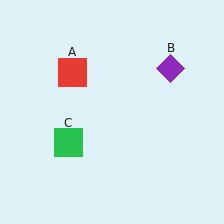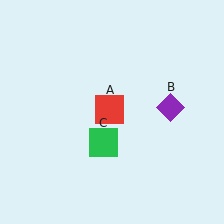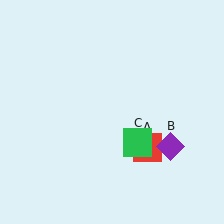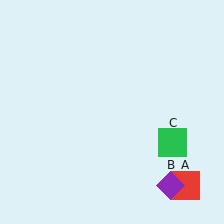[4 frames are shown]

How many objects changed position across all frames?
3 objects changed position: red square (object A), purple diamond (object B), green square (object C).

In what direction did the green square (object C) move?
The green square (object C) moved right.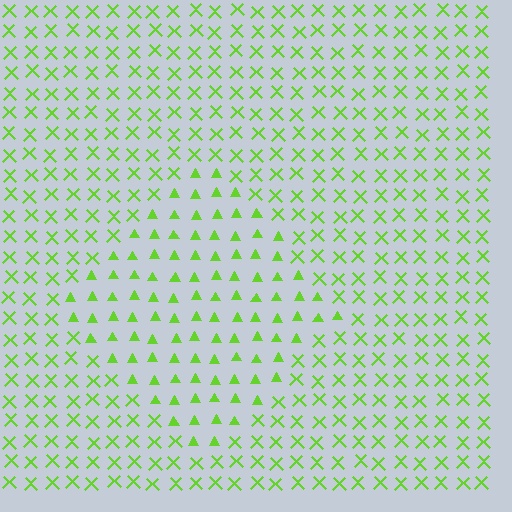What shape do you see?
I see a diamond.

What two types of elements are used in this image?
The image uses triangles inside the diamond region and X marks outside it.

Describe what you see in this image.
The image is filled with small lime elements arranged in a uniform grid. A diamond-shaped region contains triangles, while the surrounding area contains X marks. The boundary is defined purely by the change in element shape.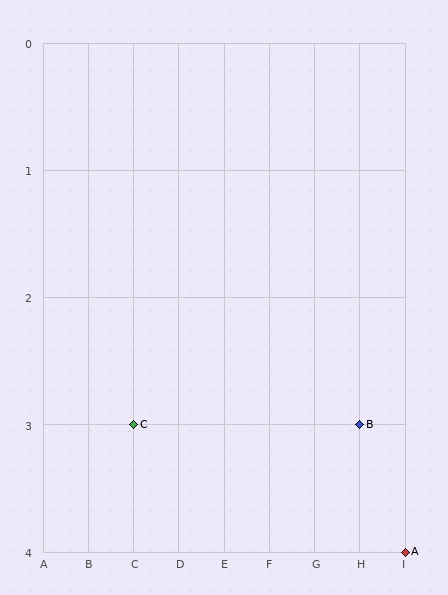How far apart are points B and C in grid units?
Points B and C are 5 columns apart.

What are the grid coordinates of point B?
Point B is at grid coordinates (H, 3).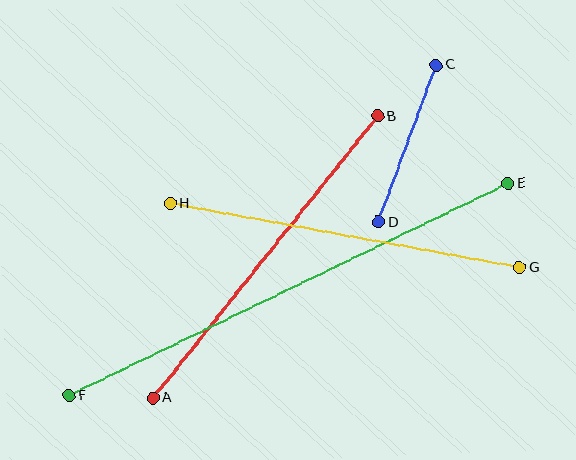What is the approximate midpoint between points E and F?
The midpoint is at approximately (289, 289) pixels.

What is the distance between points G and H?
The distance is approximately 355 pixels.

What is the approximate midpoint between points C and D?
The midpoint is at approximately (408, 144) pixels.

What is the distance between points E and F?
The distance is approximately 487 pixels.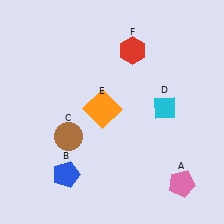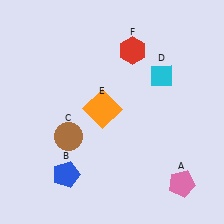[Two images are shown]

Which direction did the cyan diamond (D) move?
The cyan diamond (D) moved up.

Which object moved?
The cyan diamond (D) moved up.